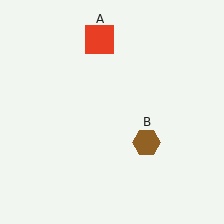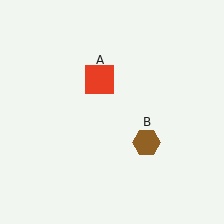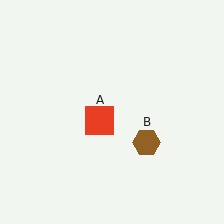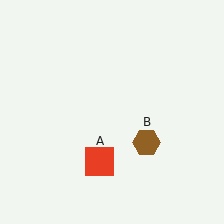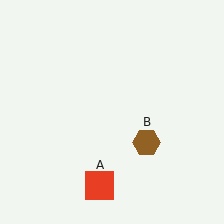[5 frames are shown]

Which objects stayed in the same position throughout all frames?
Brown hexagon (object B) remained stationary.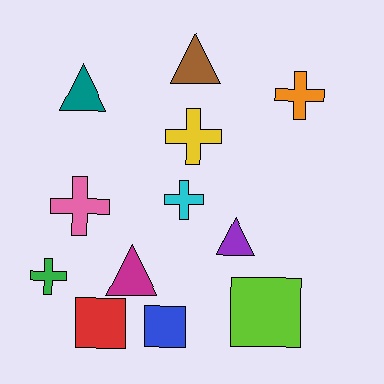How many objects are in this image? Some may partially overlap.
There are 12 objects.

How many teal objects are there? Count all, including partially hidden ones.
There is 1 teal object.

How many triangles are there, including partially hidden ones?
There are 4 triangles.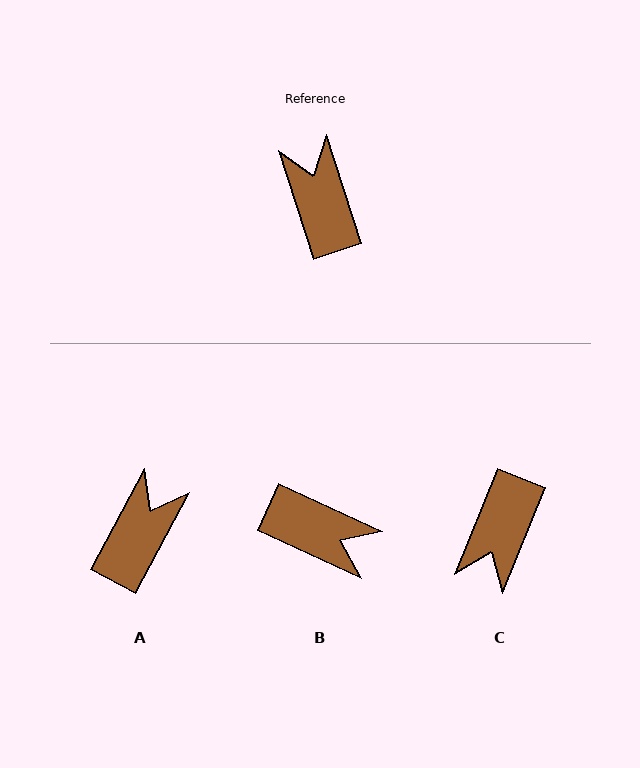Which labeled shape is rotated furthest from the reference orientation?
C, about 140 degrees away.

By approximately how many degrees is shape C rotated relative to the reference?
Approximately 140 degrees counter-clockwise.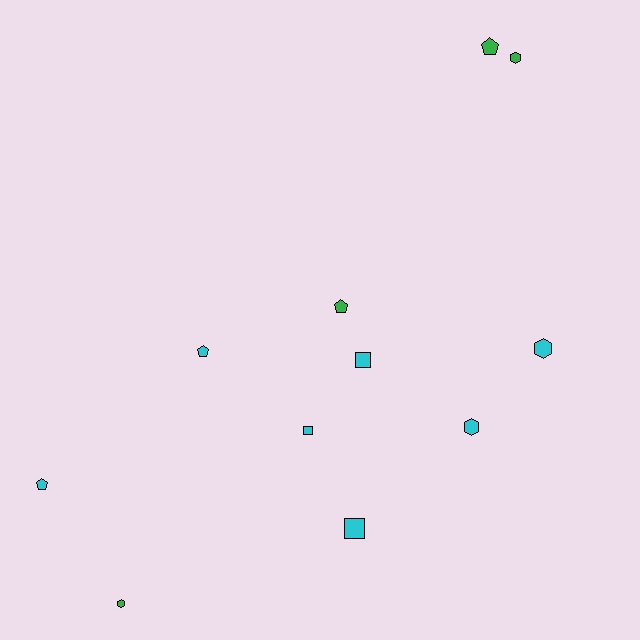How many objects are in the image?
There are 11 objects.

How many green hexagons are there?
There are 2 green hexagons.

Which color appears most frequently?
Cyan, with 7 objects.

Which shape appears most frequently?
Pentagon, with 4 objects.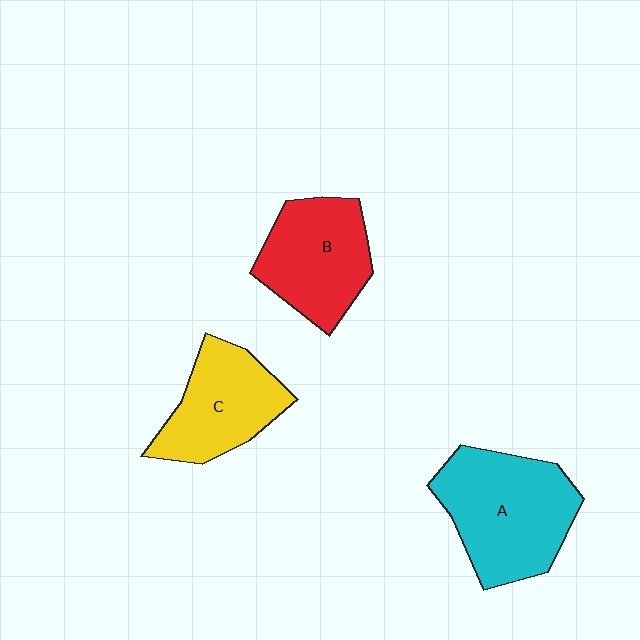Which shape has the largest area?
Shape A (cyan).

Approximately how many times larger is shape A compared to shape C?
Approximately 1.4 times.